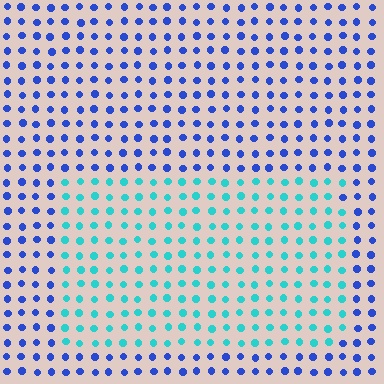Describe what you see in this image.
The image is filled with small blue elements in a uniform arrangement. A rectangle-shaped region is visible where the elements are tinted to a slightly different hue, forming a subtle color boundary.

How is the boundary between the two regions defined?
The boundary is defined purely by a slight shift in hue (about 50 degrees). Spacing, size, and orientation are identical on both sides.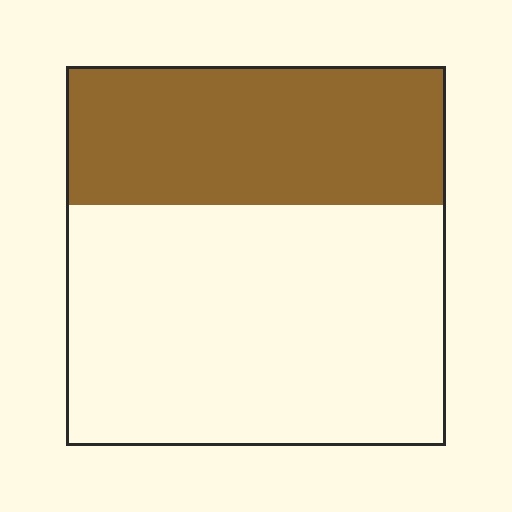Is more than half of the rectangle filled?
No.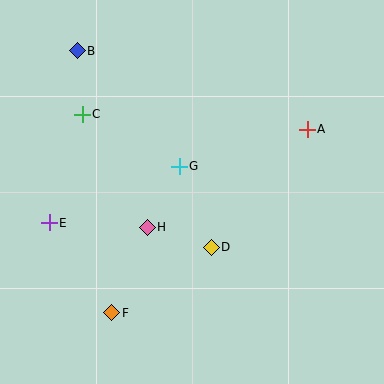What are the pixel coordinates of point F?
Point F is at (112, 313).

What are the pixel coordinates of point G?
Point G is at (179, 166).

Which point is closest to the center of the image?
Point G at (179, 166) is closest to the center.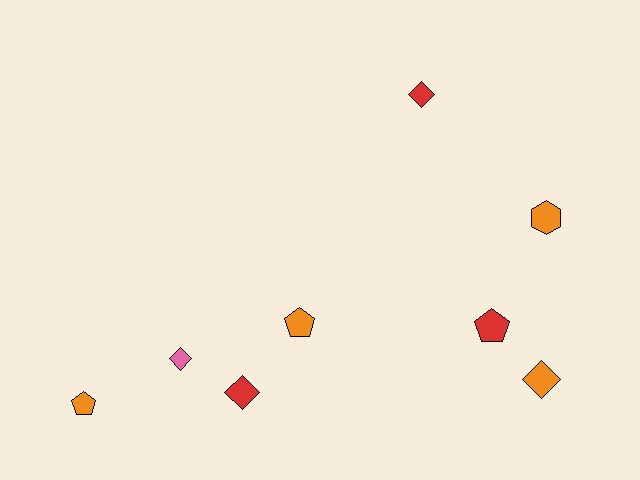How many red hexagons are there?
There are no red hexagons.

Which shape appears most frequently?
Diamond, with 4 objects.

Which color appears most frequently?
Orange, with 4 objects.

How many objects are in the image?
There are 8 objects.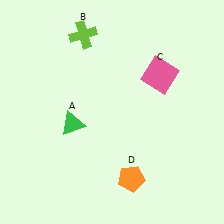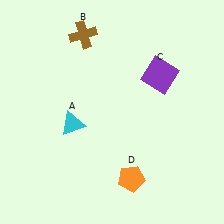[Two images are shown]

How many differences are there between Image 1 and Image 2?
There are 3 differences between the two images.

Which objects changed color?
A changed from green to cyan. B changed from lime to brown. C changed from pink to purple.